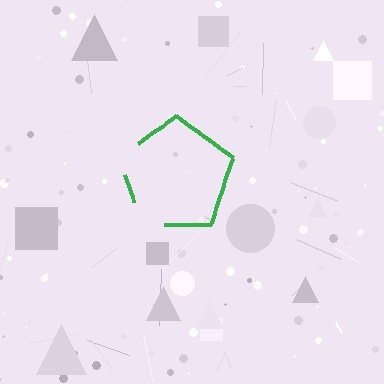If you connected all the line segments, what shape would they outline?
They would outline a pentagon.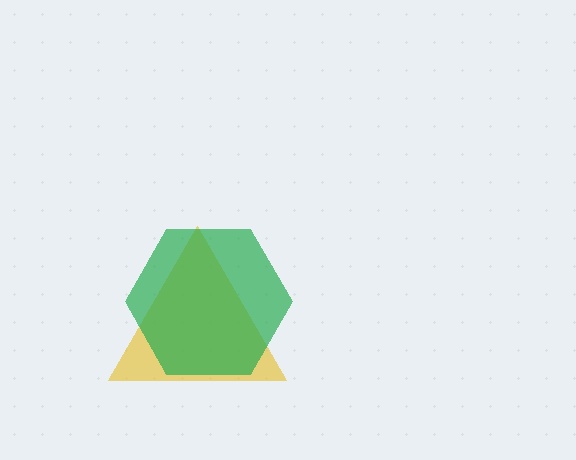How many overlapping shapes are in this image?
There are 2 overlapping shapes in the image.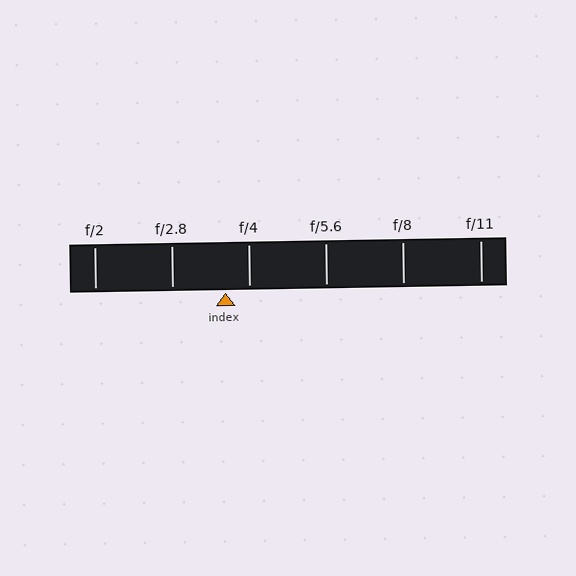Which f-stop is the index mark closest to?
The index mark is closest to f/4.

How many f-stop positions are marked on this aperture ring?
There are 6 f-stop positions marked.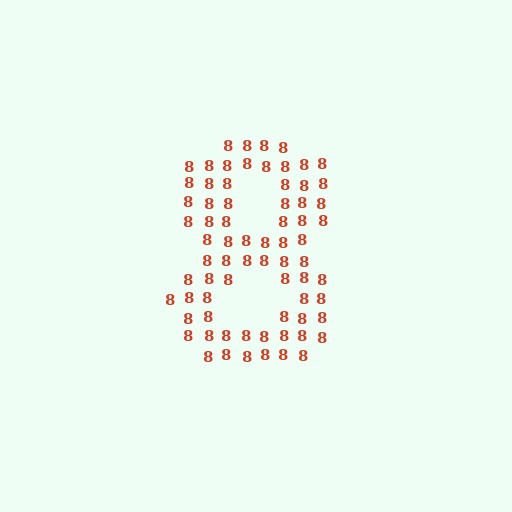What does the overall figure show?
The overall figure shows the digit 8.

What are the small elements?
The small elements are digit 8's.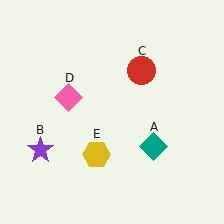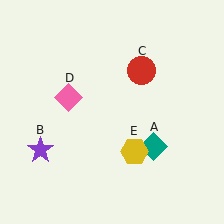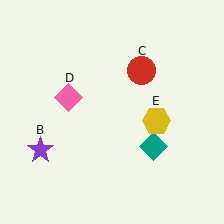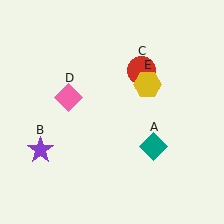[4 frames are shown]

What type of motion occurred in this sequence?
The yellow hexagon (object E) rotated counterclockwise around the center of the scene.